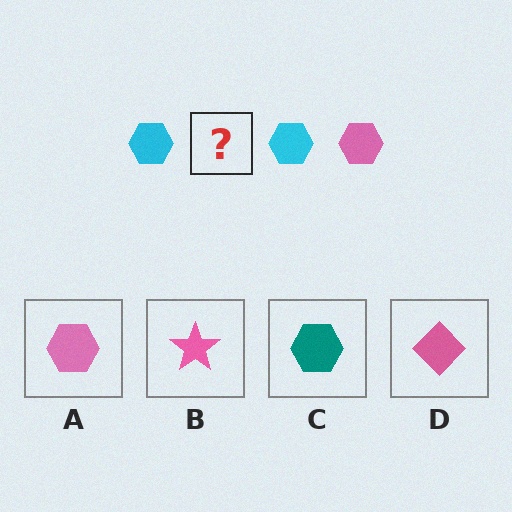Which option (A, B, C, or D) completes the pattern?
A.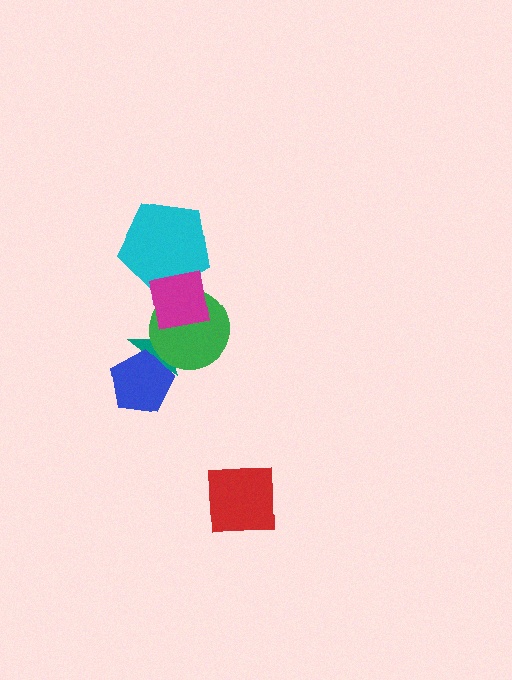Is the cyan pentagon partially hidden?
Yes, it is partially covered by another shape.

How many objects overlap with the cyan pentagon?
1 object overlaps with the cyan pentagon.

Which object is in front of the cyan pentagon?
The magenta square is in front of the cyan pentagon.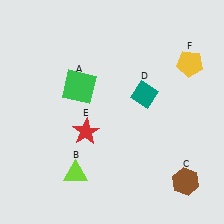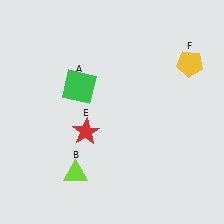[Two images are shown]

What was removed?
The teal diamond (D), the brown hexagon (C) were removed in Image 2.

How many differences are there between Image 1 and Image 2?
There are 2 differences between the two images.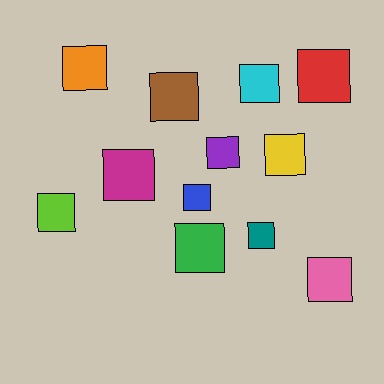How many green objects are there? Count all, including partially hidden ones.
There is 1 green object.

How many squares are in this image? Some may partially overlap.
There are 12 squares.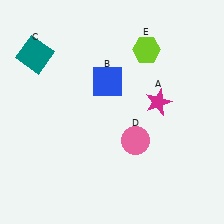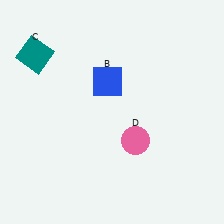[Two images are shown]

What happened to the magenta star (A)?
The magenta star (A) was removed in Image 2. It was in the top-right area of Image 1.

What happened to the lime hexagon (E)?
The lime hexagon (E) was removed in Image 2. It was in the top-right area of Image 1.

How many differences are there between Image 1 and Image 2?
There are 2 differences between the two images.